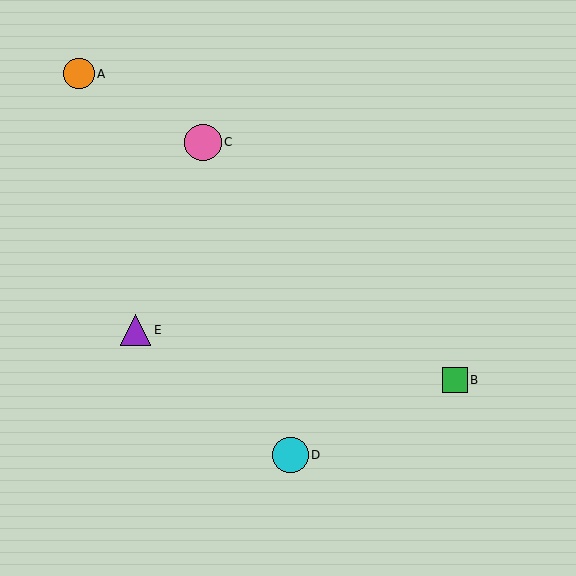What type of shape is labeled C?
Shape C is a pink circle.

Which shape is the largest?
The pink circle (labeled C) is the largest.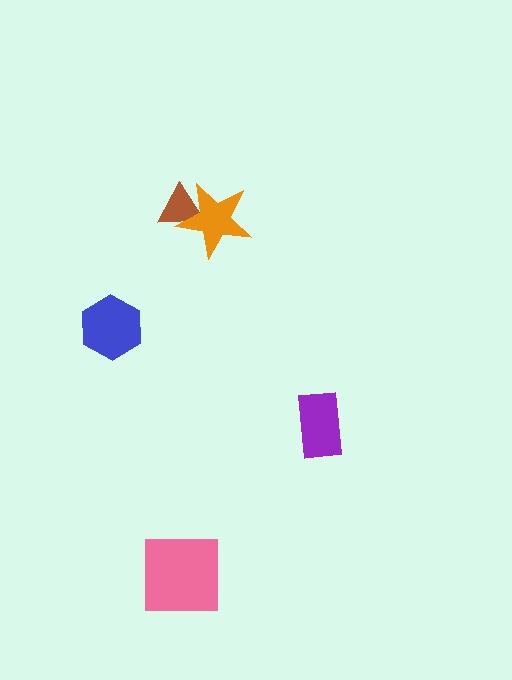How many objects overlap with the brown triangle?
1 object overlaps with the brown triangle.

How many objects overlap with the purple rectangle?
0 objects overlap with the purple rectangle.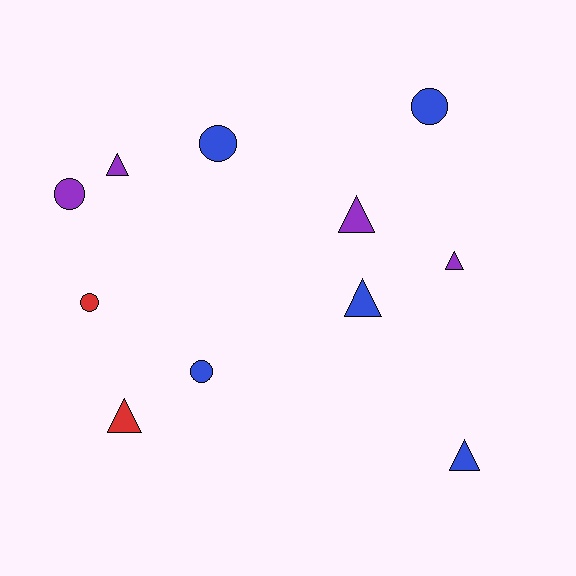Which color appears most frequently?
Blue, with 5 objects.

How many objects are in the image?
There are 11 objects.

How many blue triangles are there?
There are 2 blue triangles.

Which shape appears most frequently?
Triangle, with 6 objects.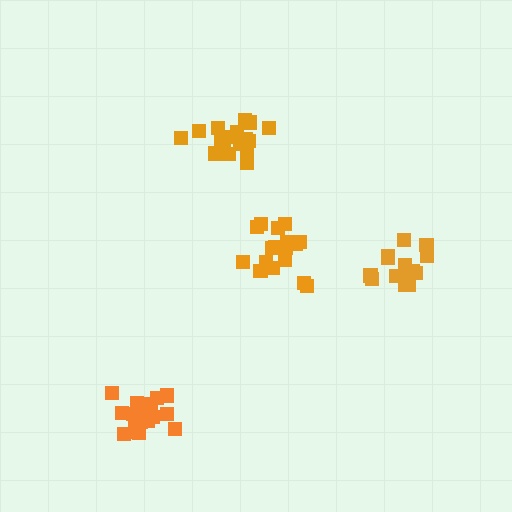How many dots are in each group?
Group 1: 15 dots, Group 2: 20 dots, Group 3: 17 dots, Group 4: 19 dots (71 total).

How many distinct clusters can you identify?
There are 4 distinct clusters.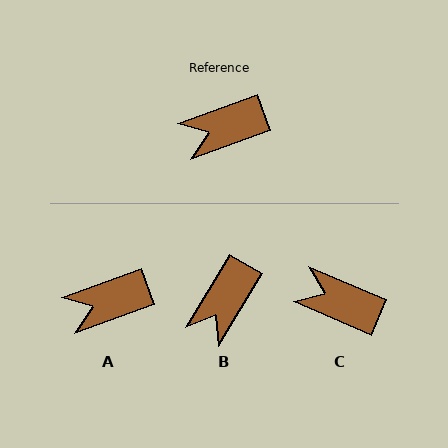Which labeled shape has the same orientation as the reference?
A.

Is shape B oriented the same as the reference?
No, it is off by about 39 degrees.